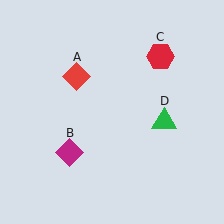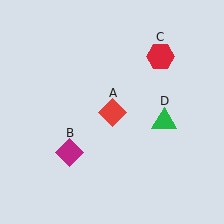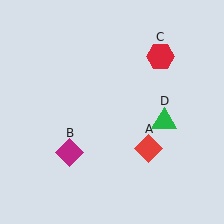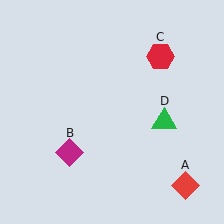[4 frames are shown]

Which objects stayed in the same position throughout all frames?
Magenta diamond (object B) and red hexagon (object C) and green triangle (object D) remained stationary.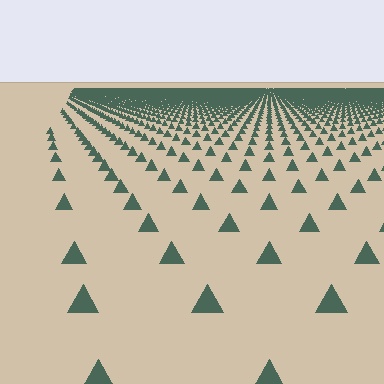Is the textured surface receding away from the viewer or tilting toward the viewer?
The surface is receding away from the viewer. Texture elements get smaller and denser toward the top.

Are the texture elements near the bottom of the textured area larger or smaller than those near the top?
Larger. Near the bottom, elements are closer to the viewer and appear at a bigger on-screen size.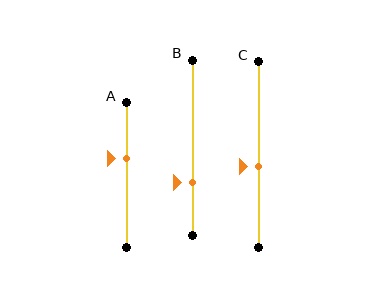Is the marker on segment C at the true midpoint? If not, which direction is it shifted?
No, the marker on segment C is shifted downward by about 6% of the segment length.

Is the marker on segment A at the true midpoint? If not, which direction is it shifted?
No, the marker on segment A is shifted upward by about 11% of the segment length.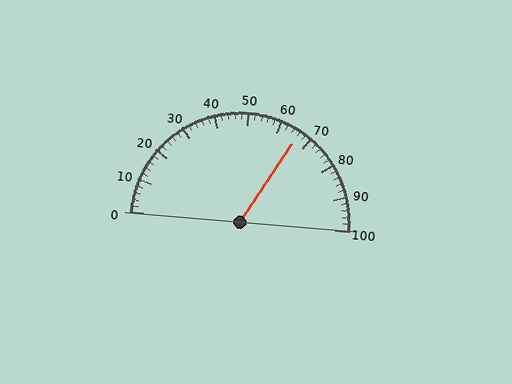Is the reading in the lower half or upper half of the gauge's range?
The reading is in the upper half of the range (0 to 100).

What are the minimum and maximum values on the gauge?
The gauge ranges from 0 to 100.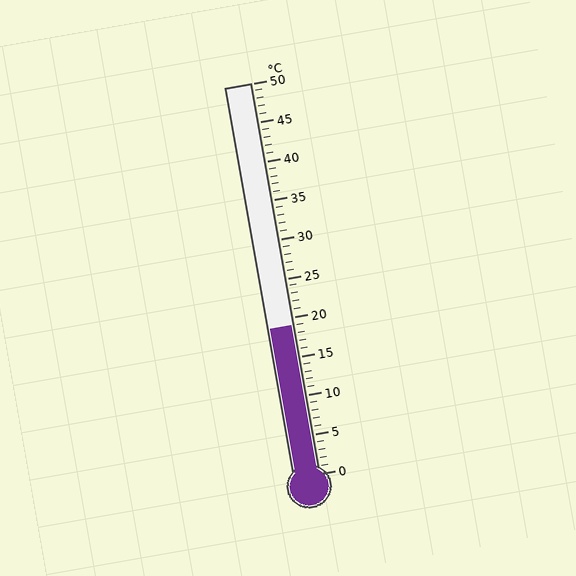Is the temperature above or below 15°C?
The temperature is above 15°C.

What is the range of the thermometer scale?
The thermometer scale ranges from 0°C to 50°C.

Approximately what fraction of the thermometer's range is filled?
The thermometer is filled to approximately 40% of its range.